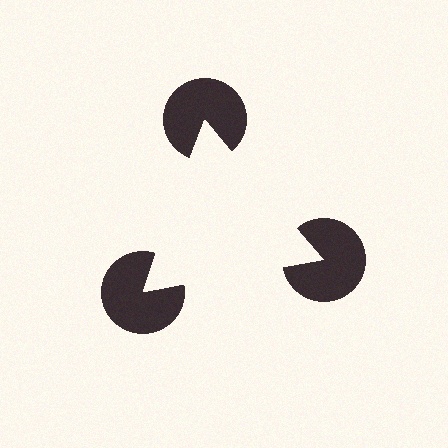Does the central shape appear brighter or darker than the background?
It typically appears slightly brighter than the background, even though no actual brightness change is drawn.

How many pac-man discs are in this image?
There are 3 — one at each vertex of the illusory triangle.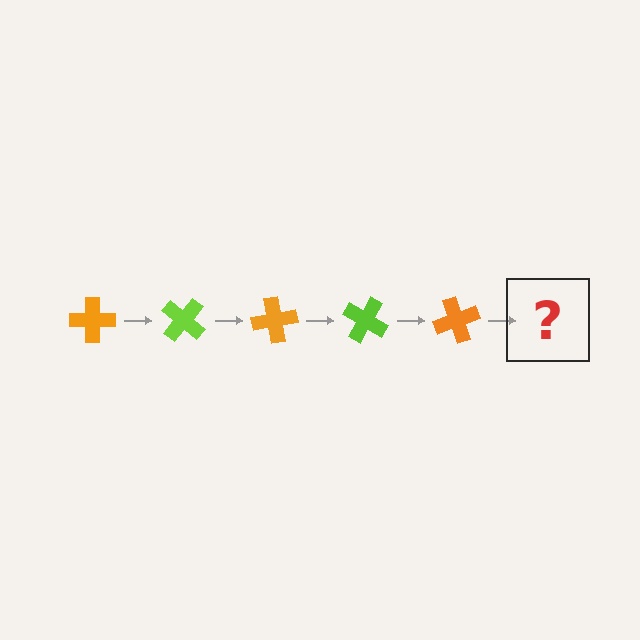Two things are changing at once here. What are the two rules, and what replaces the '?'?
The two rules are that it rotates 40 degrees each step and the color cycles through orange and lime. The '?' should be a lime cross, rotated 200 degrees from the start.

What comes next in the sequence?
The next element should be a lime cross, rotated 200 degrees from the start.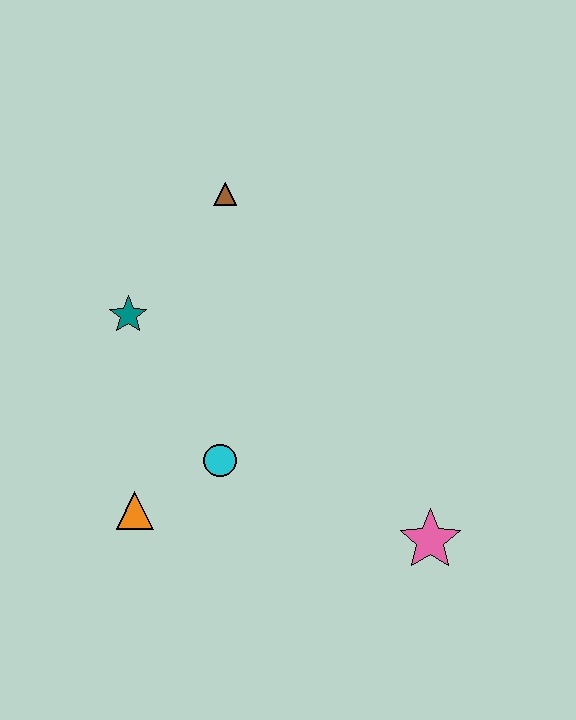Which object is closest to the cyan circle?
The orange triangle is closest to the cyan circle.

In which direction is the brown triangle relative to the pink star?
The brown triangle is above the pink star.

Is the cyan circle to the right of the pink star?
No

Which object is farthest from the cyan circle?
The brown triangle is farthest from the cyan circle.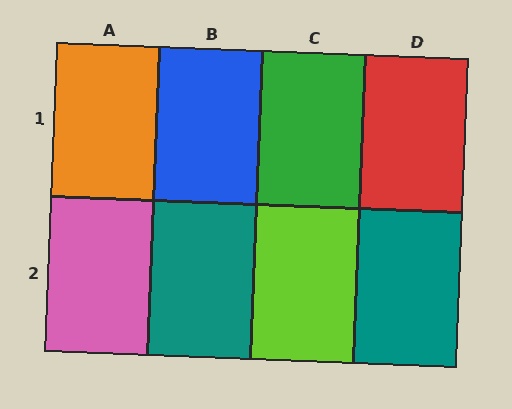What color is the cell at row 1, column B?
Blue.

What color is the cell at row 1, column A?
Orange.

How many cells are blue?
1 cell is blue.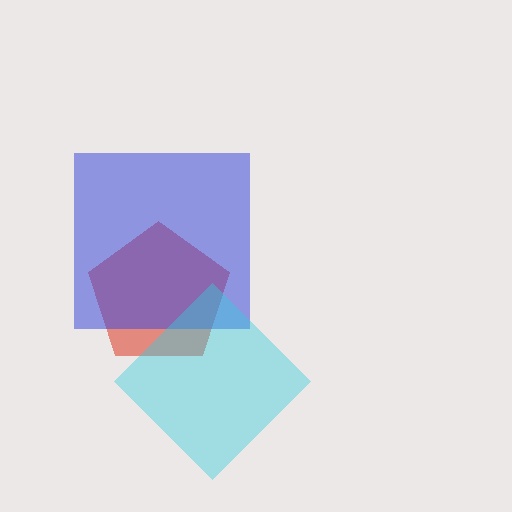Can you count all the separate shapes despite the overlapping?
Yes, there are 3 separate shapes.